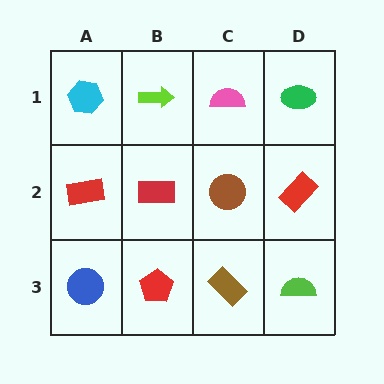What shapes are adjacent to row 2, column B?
A lime arrow (row 1, column B), a red pentagon (row 3, column B), a red rectangle (row 2, column A), a brown circle (row 2, column C).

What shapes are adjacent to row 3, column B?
A red rectangle (row 2, column B), a blue circle (row 3, column A), a brown rectangle (row 3, column C).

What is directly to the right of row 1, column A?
A lime arrow.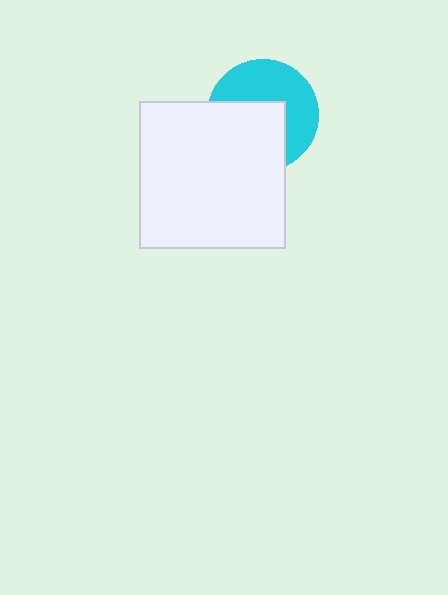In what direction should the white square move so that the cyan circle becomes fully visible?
The white square should move toward the lower-left. That is the shortest direction to clear the overlap and leave the cyan circle fully visible.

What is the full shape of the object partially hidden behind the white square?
The partially hidden object is a cyan circle.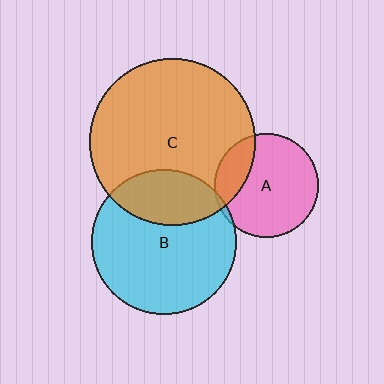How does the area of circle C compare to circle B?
Approximately 1.3 times.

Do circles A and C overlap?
Yes.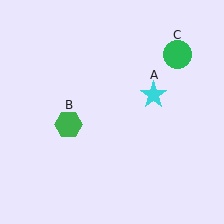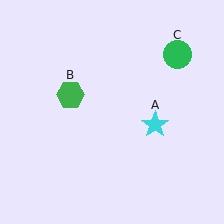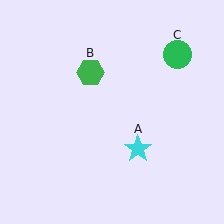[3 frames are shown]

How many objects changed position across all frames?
2 objects changed position: cyan star (object A), green hexagon (object B).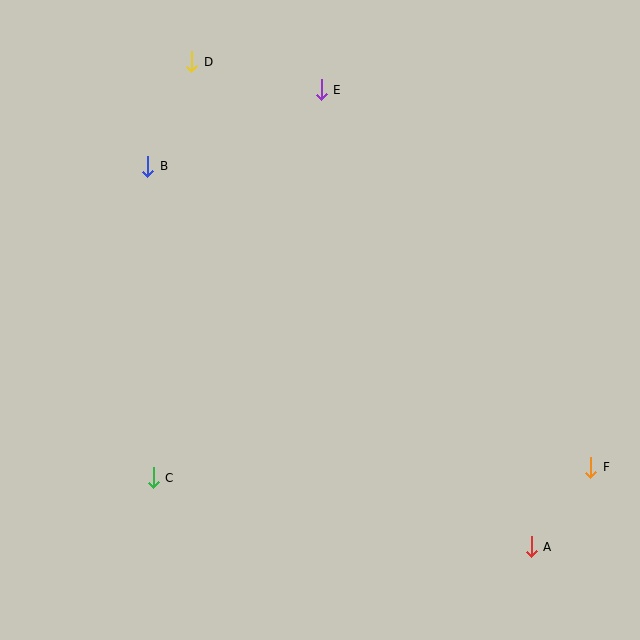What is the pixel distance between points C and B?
The distance between C and B is 312 pixels.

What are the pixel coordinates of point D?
Point D is at (192, 62).